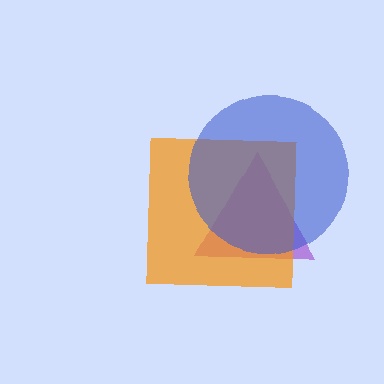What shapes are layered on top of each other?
The layered shapes are: a purple triangle, an orange square, a blue circle.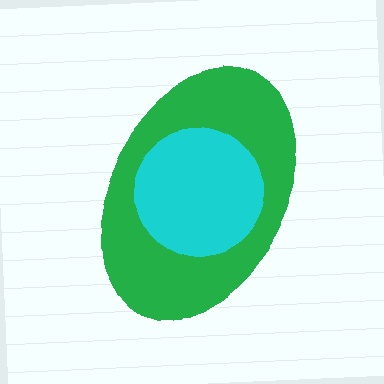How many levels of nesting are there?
2.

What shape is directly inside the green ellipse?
The cyan circle.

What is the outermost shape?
The green ellipse.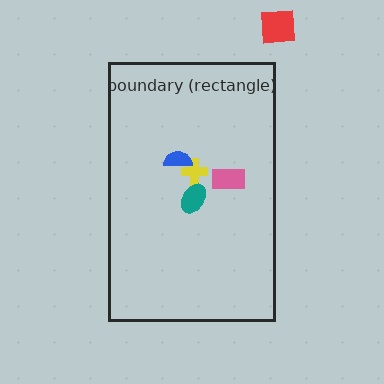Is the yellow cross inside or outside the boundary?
Inside.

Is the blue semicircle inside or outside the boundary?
Inside.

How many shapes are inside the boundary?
4 inside, 1 outside.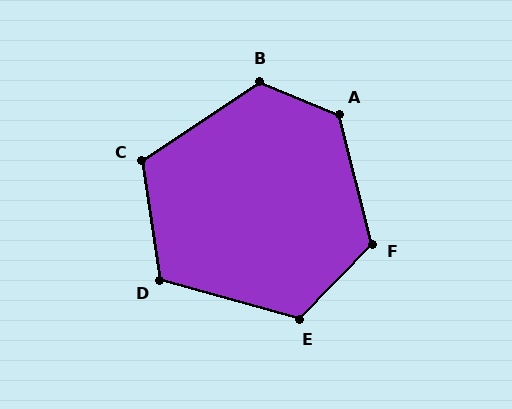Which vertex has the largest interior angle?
A, at approximately 126 degrees.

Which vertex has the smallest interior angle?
D, at approximately 114 degrees.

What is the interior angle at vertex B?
Approximately 124 degrees (obtuse).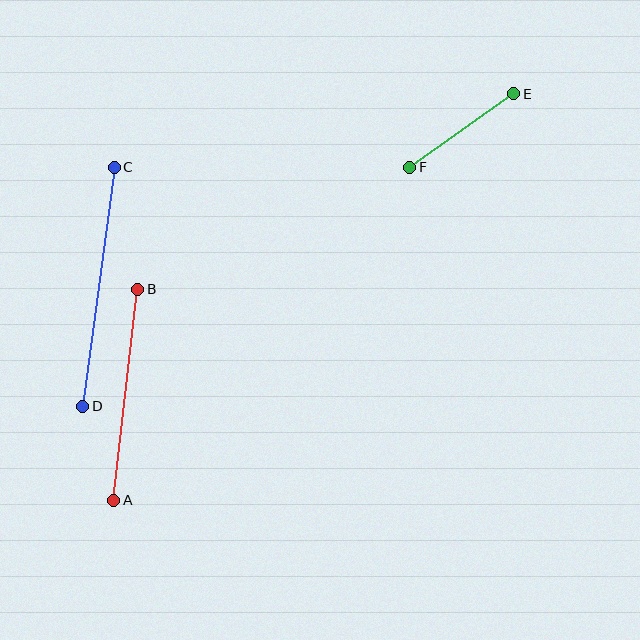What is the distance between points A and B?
The distance is approximately 212 pixels.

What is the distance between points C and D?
The distance is approximately 241 pixels.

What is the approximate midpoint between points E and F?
The midpoint is at approximately (462, 130) pixels.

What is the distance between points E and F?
The distance is approximately 128 pixels.